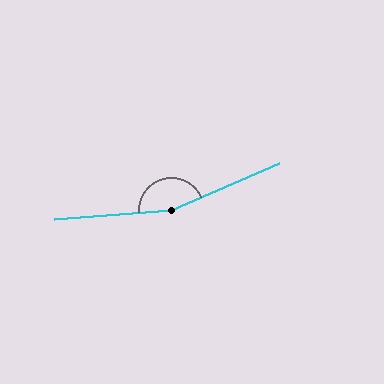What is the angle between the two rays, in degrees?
Approximately 161 degrees.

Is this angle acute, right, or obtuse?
It is obtuse.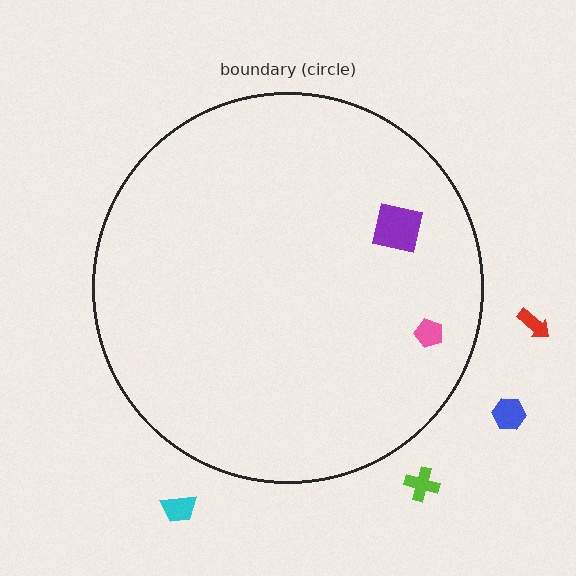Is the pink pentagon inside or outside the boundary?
Inside.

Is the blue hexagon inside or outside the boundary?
Outside.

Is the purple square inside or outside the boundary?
Inside.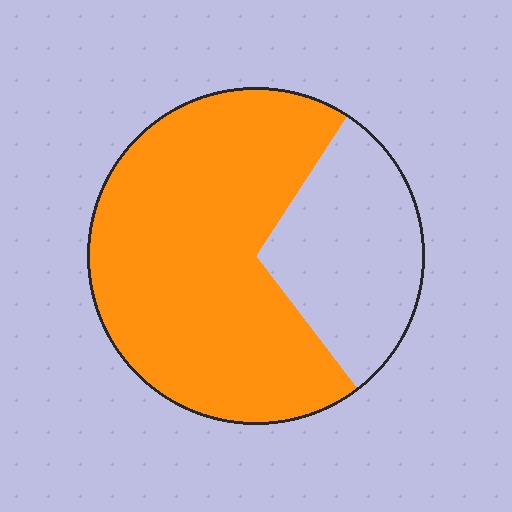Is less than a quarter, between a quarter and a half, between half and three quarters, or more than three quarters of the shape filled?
Between half and three quarters.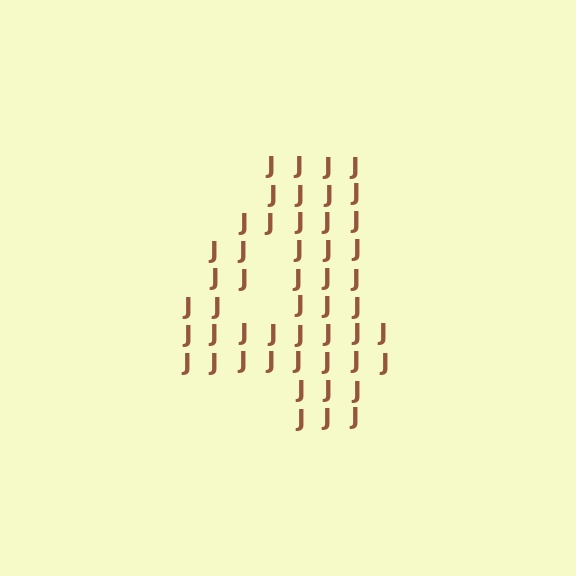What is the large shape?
The large shape is the digit 4.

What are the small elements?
The small elements are letter J's.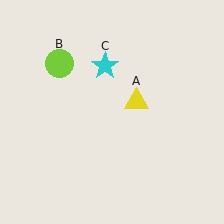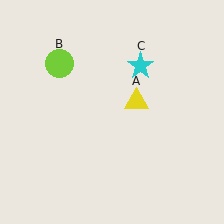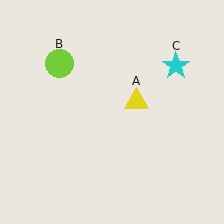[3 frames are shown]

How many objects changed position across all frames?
1 object changed position: cyan star (object C).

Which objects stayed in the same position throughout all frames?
Yellow triangle (object A) and lime circle (object B) remained stationary.